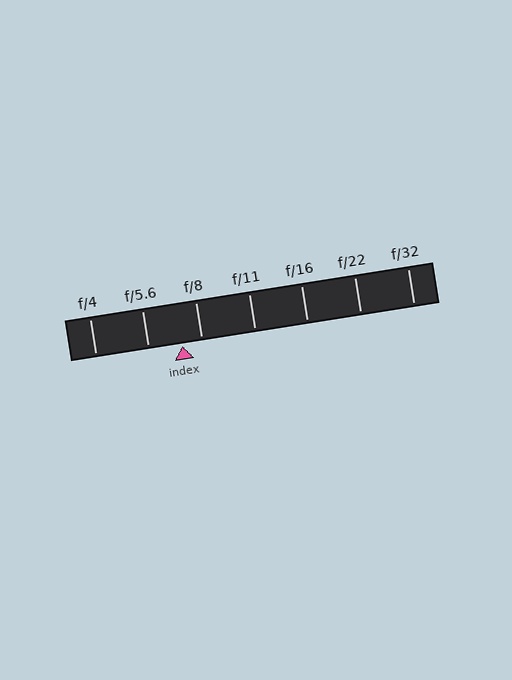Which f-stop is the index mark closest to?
The index mark is closest to f/8.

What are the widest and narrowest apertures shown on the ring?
The widest aperture shown is f/4 and the narrowest is f/32.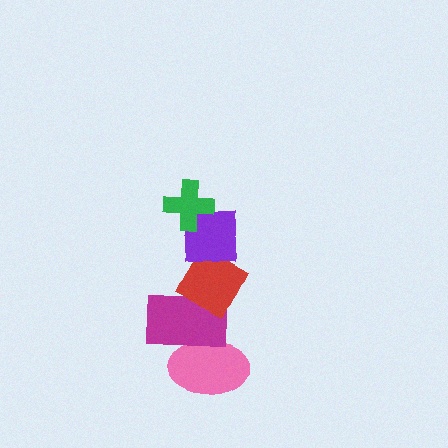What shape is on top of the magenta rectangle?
The red diamond is on top of the magenta rectangle.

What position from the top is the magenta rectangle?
The magenta rectangle is 4th from the top.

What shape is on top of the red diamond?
The purple square is on top of the red diamond.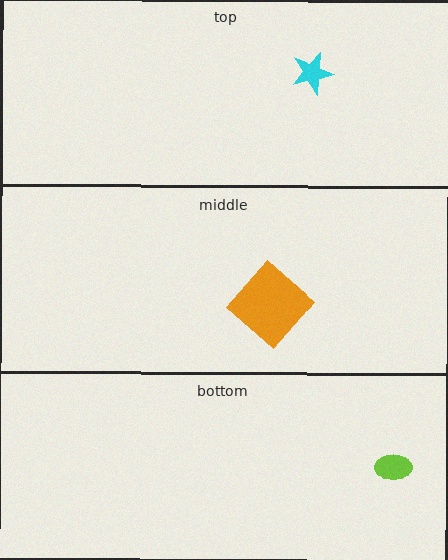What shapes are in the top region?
The cyan star.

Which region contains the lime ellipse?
The bottom region.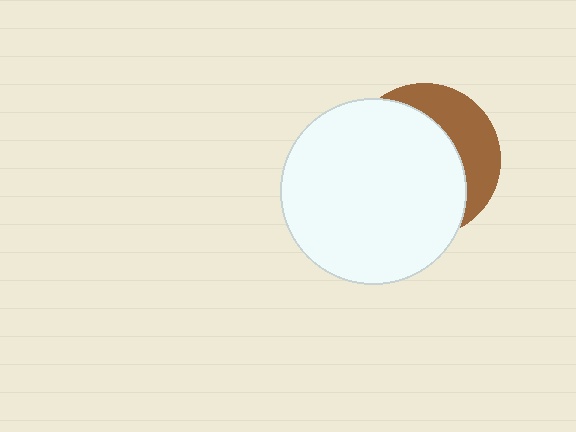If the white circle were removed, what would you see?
You would see the complete brown circle.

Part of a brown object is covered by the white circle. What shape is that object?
It is a circle.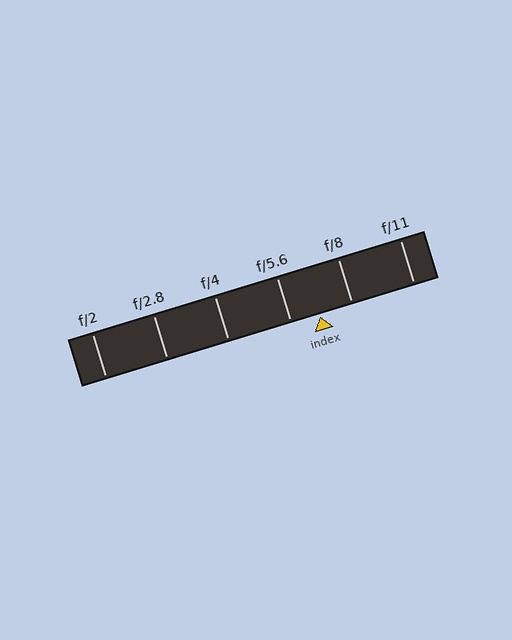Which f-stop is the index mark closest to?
The index mark is closest to f/5.6.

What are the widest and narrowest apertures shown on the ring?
The widest aperture shown is f/2 and the narrowest is f/11.